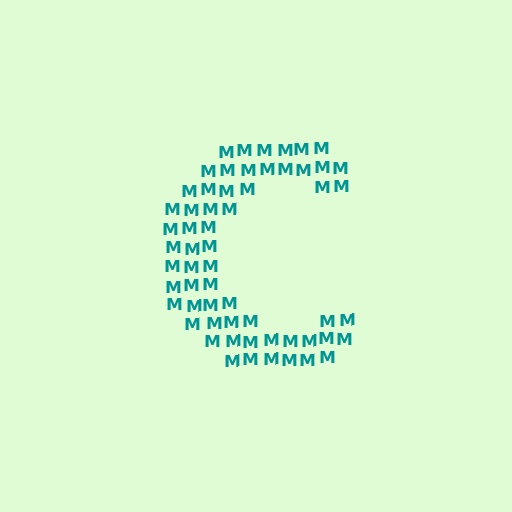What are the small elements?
The small elements are letter M's.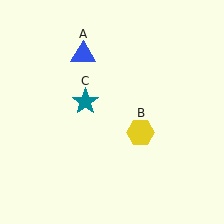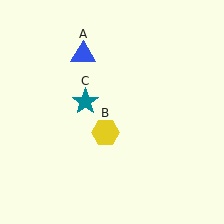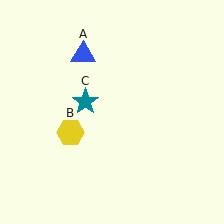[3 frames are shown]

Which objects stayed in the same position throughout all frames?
Blue triangle (object A) and teal star (object C) remained stationary.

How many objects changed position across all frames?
1 object changed position: yellow hexagon (object B).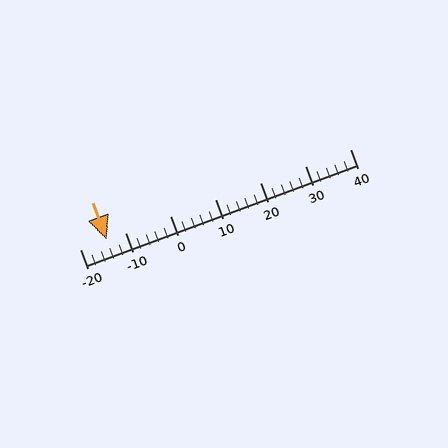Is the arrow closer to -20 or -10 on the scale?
The arrow is closer to -10.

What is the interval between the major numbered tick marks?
The major tick marks are spaced 10 units apart.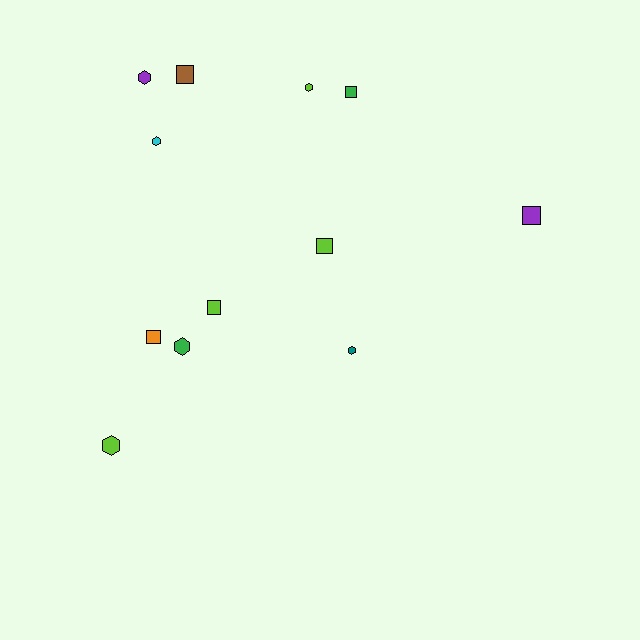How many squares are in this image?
There are 6 squares.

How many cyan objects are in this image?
There is 1 cyan object.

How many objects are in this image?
There are 12 objects.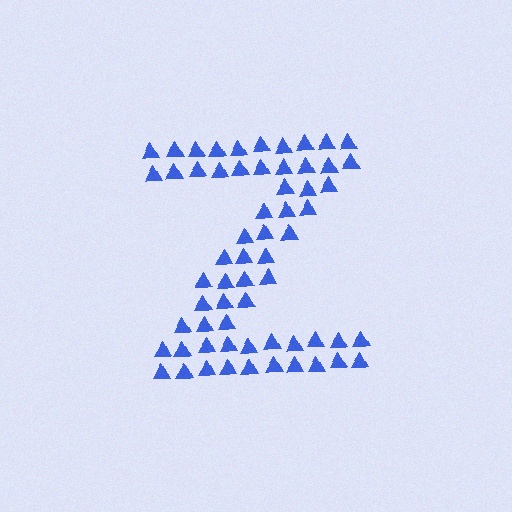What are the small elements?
The small elements are triangles.